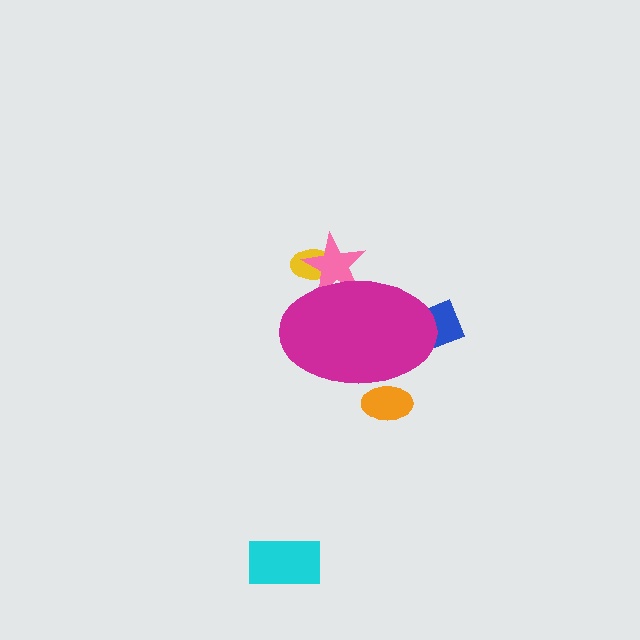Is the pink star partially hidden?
Yes, the pink star is partially hidden behind the magenta ellipse.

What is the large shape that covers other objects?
A magenta ellipse.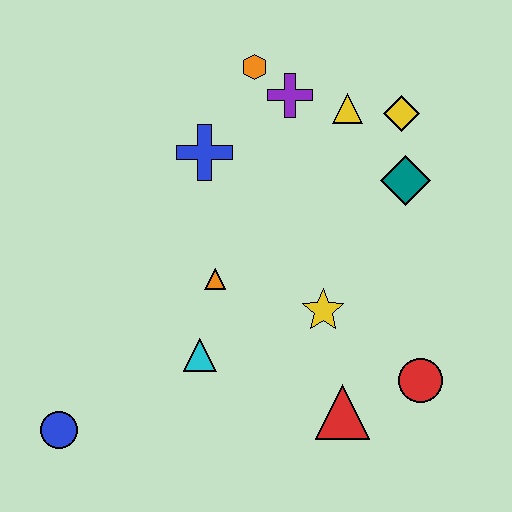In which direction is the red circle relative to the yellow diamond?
The red circle is below the yellow diamond.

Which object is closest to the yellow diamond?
The yellow triangle is closest to the yellow diamond.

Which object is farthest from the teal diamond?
The blue circle is farthest from the teal diamond.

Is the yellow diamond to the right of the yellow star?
Yes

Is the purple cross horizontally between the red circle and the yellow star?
No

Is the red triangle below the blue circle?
No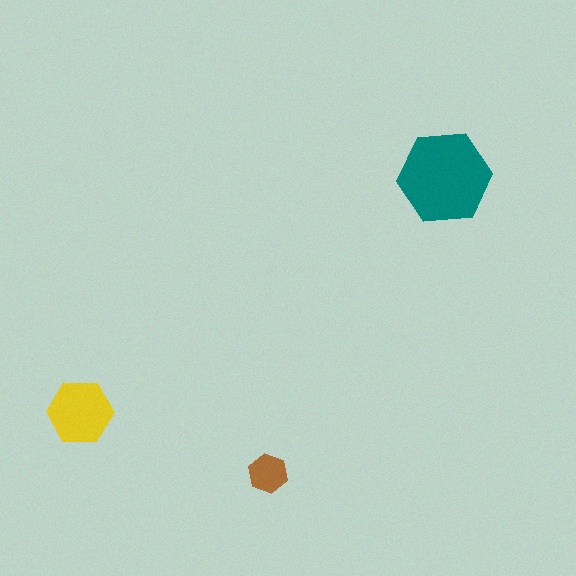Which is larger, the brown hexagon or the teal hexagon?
The teal one.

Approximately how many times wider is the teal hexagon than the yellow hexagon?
About 1.5 times wider.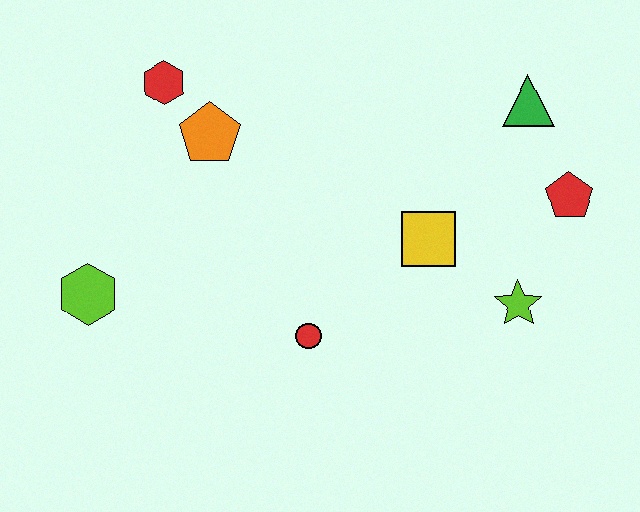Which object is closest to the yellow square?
The lime star is closest to the yellow square.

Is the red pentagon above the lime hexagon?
Yes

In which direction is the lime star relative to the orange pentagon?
The lime star is to the right of the orange pentagon.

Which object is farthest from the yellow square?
The lime hexagon is farthest from the yellow square.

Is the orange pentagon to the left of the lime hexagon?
No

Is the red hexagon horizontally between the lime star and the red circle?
No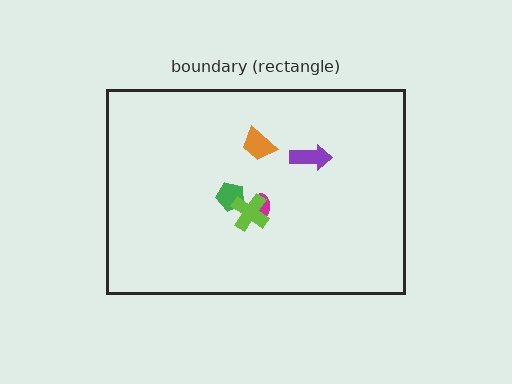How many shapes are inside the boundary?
5 inside, 0 outside.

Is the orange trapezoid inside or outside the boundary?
Inside.